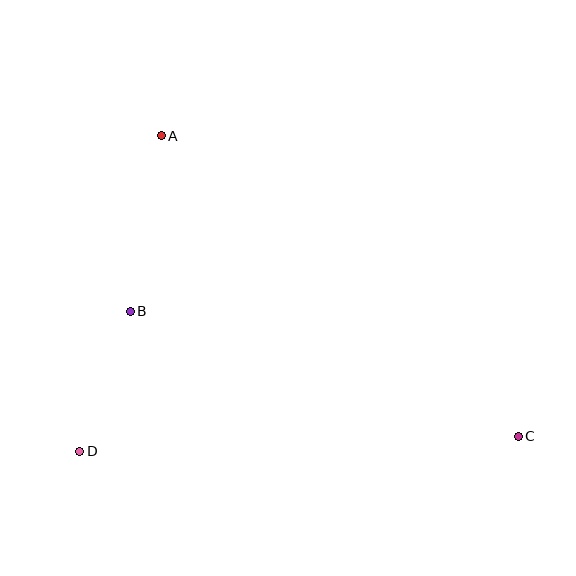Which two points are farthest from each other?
Points A and C are farthest from each other.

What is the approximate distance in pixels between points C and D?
The distance between C and D is approximately 439 pixels.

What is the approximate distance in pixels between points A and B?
The distance between A and B is approximately 178 pixels.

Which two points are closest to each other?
Points B and D are closest to each other.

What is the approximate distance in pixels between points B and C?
The distance between B and C is approximately 408 pixels.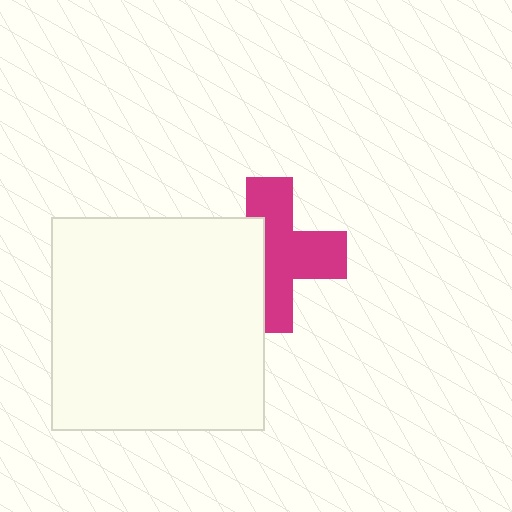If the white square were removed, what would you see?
You would see the complete magenta cross.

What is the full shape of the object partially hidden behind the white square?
The partially hidden object is a magenta cross.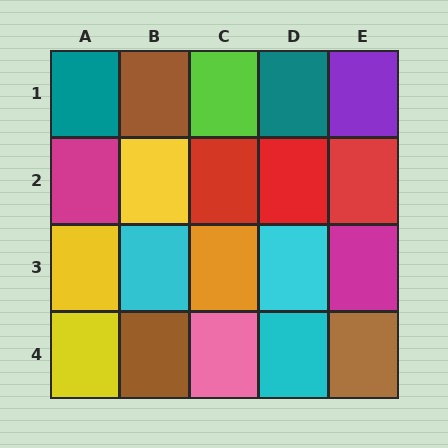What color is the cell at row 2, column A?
Magenta.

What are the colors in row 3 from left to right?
Yellow, cyan, orange, cyan, magenta.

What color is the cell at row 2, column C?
Red.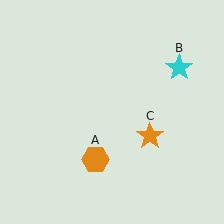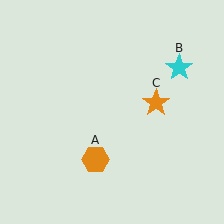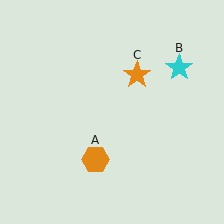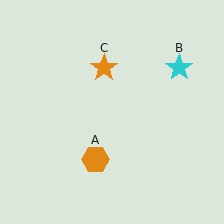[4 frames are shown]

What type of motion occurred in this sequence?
The orange star (object C) rotated counterclockwise around the center of the scene.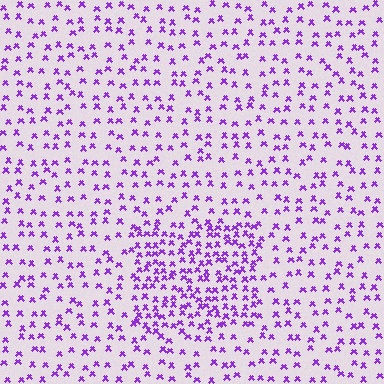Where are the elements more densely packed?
The elements are more densely packed inside the rectangle boundary.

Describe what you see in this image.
The image contains small purple elements arranged at two different densities. A rectangle-shaped region is visible where the elements are more densely packed than the surrounding area.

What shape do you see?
I see a rectangle.